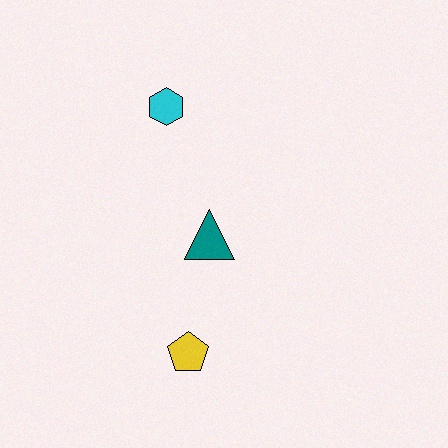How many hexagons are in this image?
There is 1 hexagon.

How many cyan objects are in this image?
There is 1 cyan object.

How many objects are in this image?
There are 3 objects.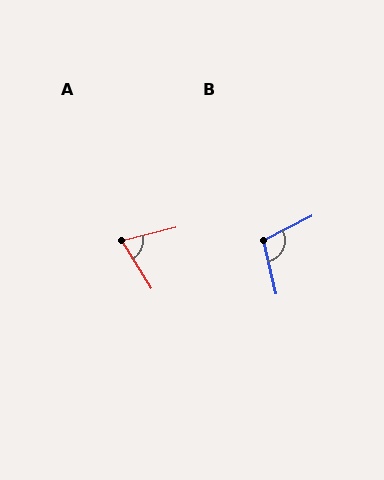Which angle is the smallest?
A, at approximately 72 degrees.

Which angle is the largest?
B, at approximately 104 degrees.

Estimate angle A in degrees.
Approximately 72 degrees.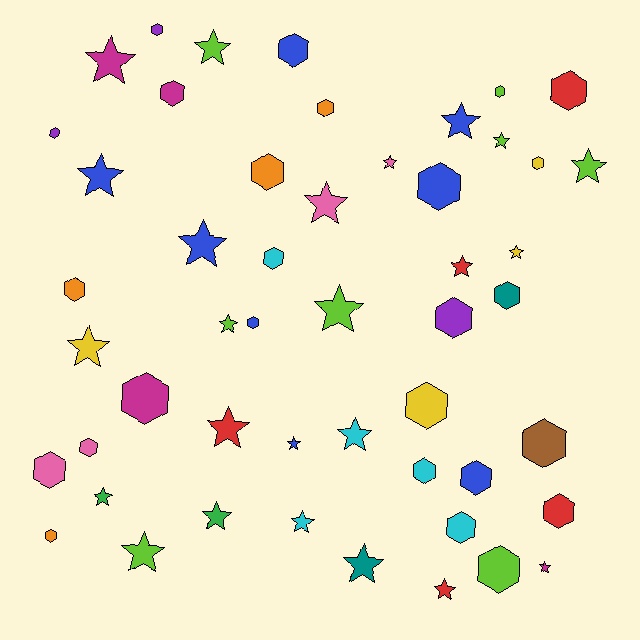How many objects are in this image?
There are 50 objects.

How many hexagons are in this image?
There are 26 hexagons.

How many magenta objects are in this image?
There are 4 magenta objects.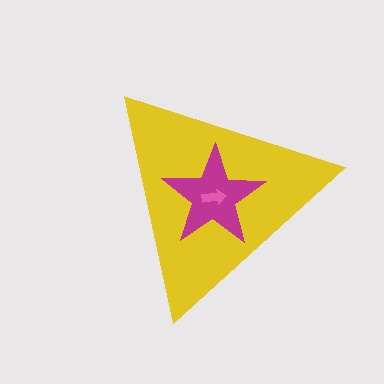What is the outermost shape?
The yellow triangle.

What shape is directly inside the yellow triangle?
The magenta star.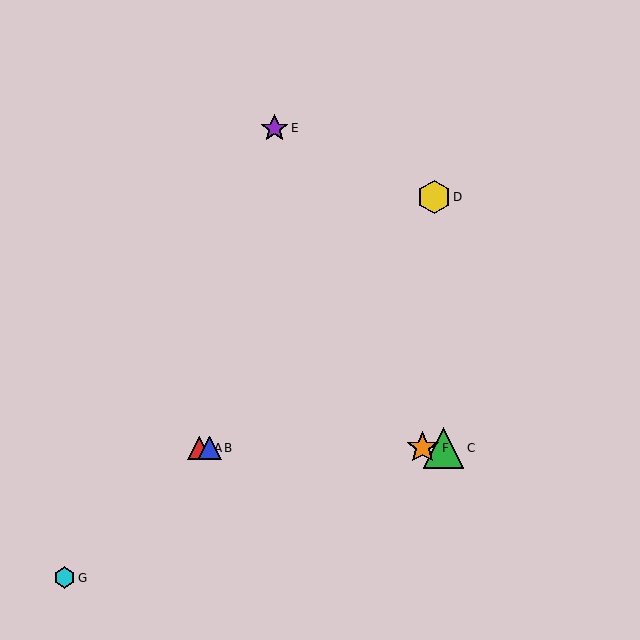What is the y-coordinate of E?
Object E is at y≈128.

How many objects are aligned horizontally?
4 objects (A, B, C, F) are aligned horizontally.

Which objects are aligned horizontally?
Objects A, B, C, F are aligned horizontally.